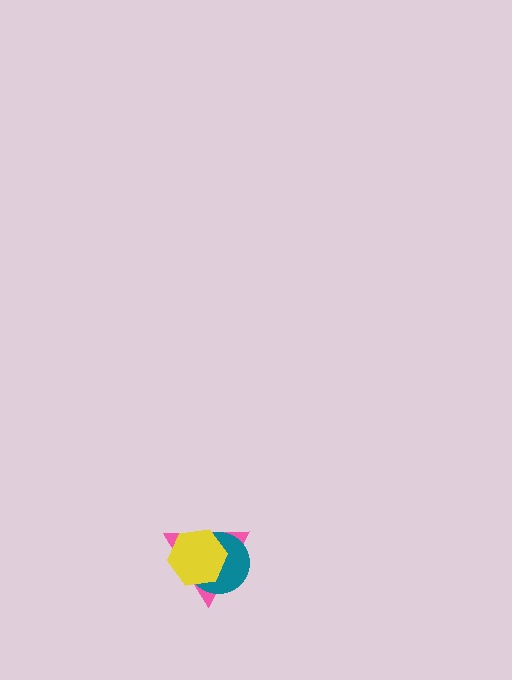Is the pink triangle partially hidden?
Yes, it is partially covered by another shape.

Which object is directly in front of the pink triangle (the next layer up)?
The teal circle is directly in front of the pink triangle.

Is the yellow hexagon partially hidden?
No, no other shape covers it.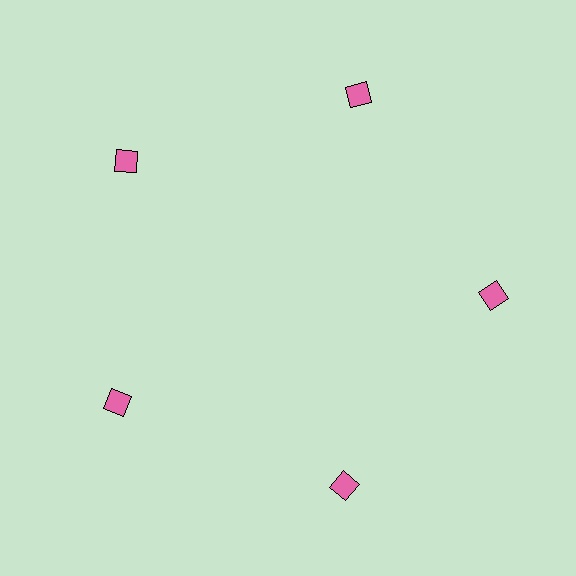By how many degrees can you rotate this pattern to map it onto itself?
The pattern maps onto itself every 72 degrees of rotation.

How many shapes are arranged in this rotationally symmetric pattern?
There are 5 shapes, arranged in 5 groups of 1.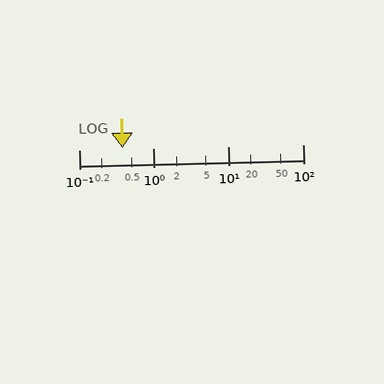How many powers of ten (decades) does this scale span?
The scale spans 3 decades, from 0.1 to 100.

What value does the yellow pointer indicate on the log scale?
The pointer indicates approximately 0.38.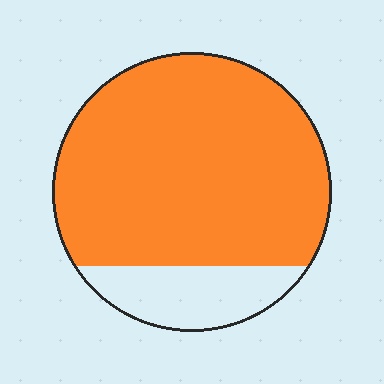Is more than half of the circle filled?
Yes.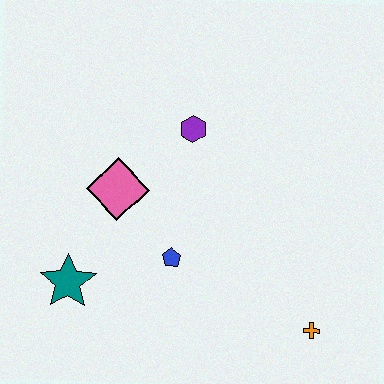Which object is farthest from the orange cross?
The teal star is farthest from the orange cross.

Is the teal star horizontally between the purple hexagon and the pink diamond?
No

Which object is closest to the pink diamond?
The blue pentagon is closest to the pink diamond.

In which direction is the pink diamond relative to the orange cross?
The pink diamond is to the left of the orange cross.